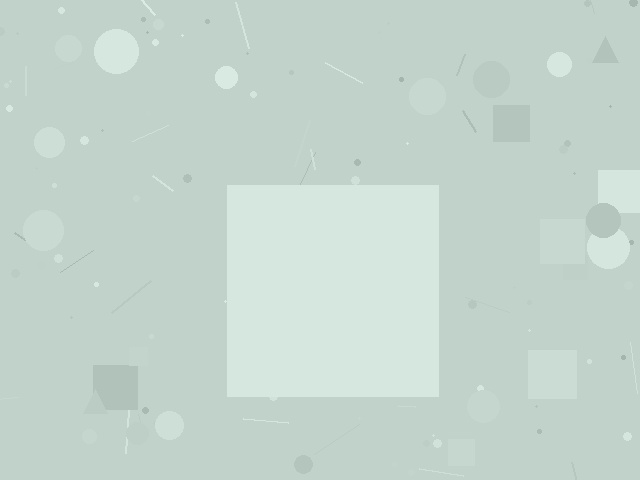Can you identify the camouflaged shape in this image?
The camouflaged shape is a square.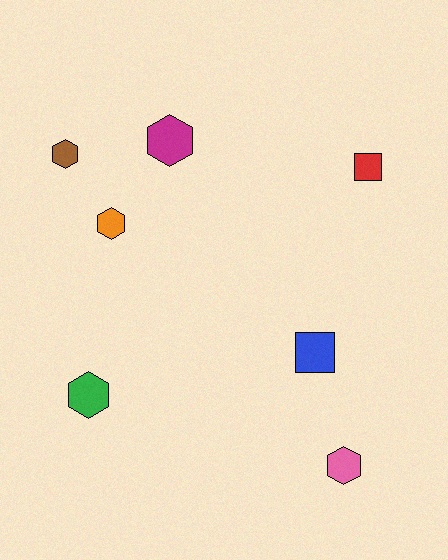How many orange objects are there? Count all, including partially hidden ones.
There is 1 orange object.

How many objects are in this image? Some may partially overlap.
There are 7 objects.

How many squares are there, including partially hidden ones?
There are 2 squares.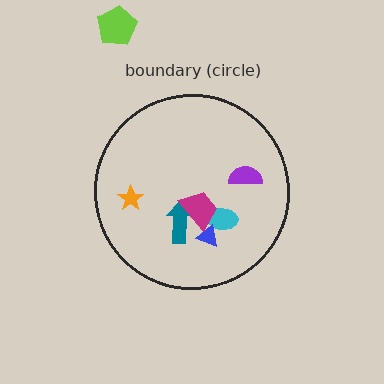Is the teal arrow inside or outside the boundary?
Inside.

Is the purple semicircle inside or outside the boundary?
Inside.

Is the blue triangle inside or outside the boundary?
Inside.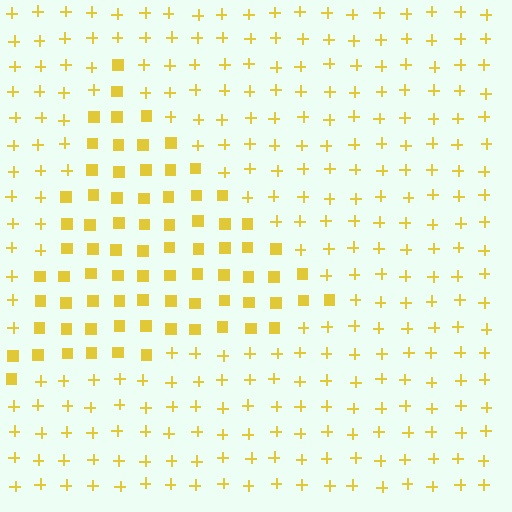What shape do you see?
I see a triangle.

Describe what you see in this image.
The image is filled with small yellow elements arranged in a uniform grid. A triangle-shaped region contains squares, while the surrounding area contains plus signs. The boundary is defined purely by the change in element shape.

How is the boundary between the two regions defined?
The boundary is defined by a change in element shape: squares inside vs. plus signs outside. All elements share the same color and spacing.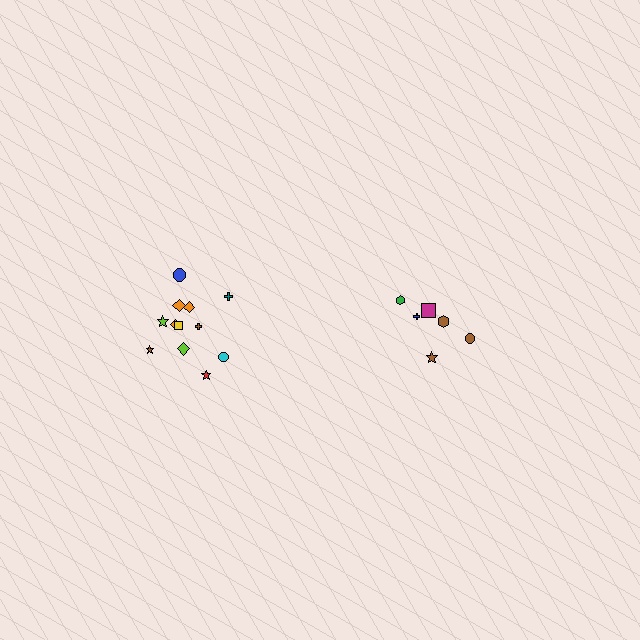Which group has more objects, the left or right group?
The left group.